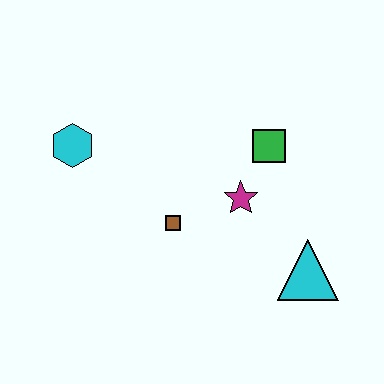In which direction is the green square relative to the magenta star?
The green square is above the magenta star.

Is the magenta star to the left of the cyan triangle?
Yes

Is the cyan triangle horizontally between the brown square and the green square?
No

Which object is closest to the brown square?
The magenta star is closest to the brown square.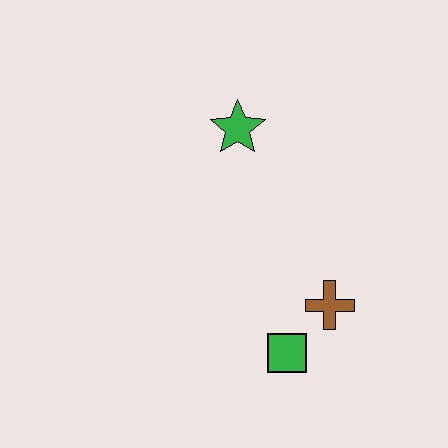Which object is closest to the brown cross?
The green square is closest to the brown cross.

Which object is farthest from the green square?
The green star is farthest from the green square.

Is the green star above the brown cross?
Yes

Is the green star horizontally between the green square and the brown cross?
No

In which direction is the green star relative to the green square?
The green star is above the green square.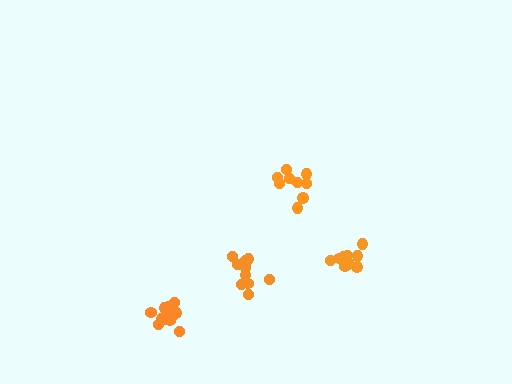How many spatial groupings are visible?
There are 4 spatial groupings.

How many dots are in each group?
Group 1: 9 dots, Group 2: 10 dots, Group 3: 14 dots, Group 4: 9 dots (42 total).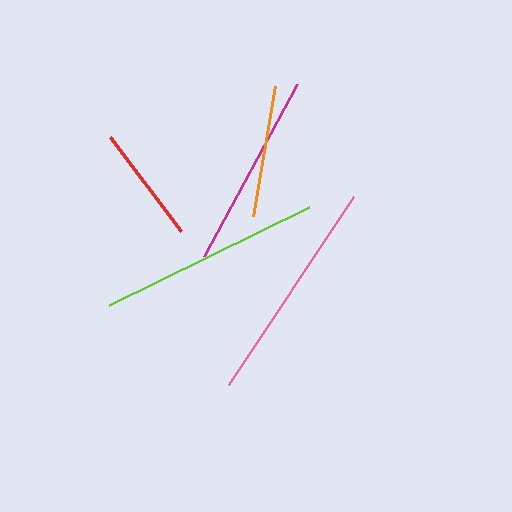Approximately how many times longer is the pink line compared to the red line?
The pink line is approximately 1.9 times the length of the red line.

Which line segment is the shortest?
The red line is the shortest at approximately 117 pixels.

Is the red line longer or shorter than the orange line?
The orange line is longer than the red line.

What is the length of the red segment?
The red segment is approximately 117 pixels long.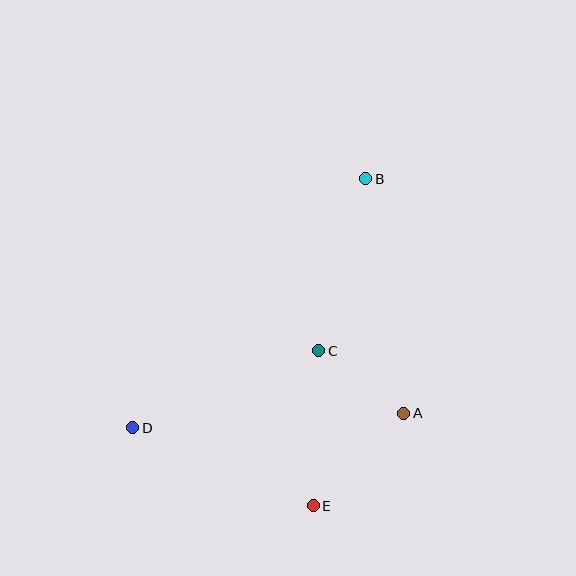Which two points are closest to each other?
Points A and C are closest to each other.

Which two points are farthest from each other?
Points B and D are farthest from each other.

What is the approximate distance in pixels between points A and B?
The distance between A and B is approximately 238 pixels.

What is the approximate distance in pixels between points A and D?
The distance between A and D is approximately 271 pixels.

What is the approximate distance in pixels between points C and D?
The distance between C and D is approximately 201 pixels.